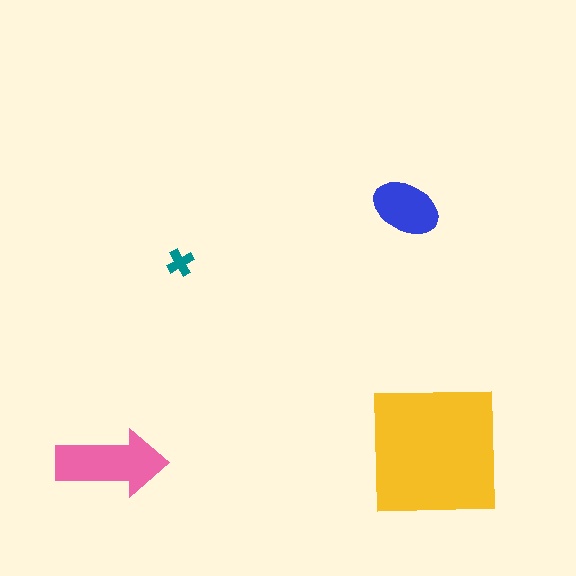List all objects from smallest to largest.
The teal cross, the blue ellipse, the pink arrow, the yellow square.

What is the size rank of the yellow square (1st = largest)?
1st.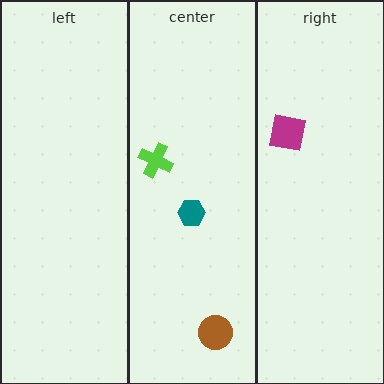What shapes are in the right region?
The magenta square.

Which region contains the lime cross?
The center region.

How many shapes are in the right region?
1.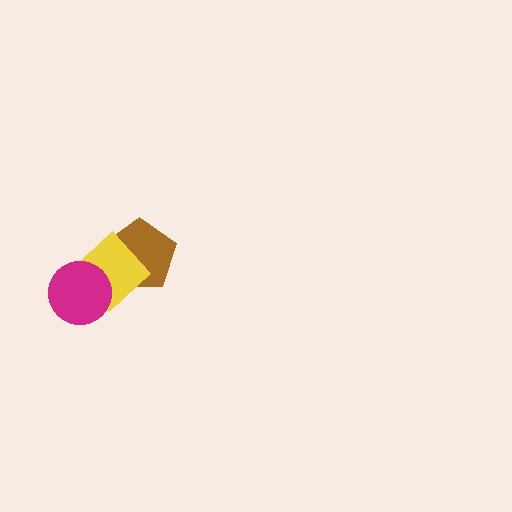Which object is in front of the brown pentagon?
The yellow diamond is in front of the brown pentagon.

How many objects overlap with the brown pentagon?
1 object overlaps with the brown pentagon.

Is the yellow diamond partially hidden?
Yes, it is partially covered by another shape.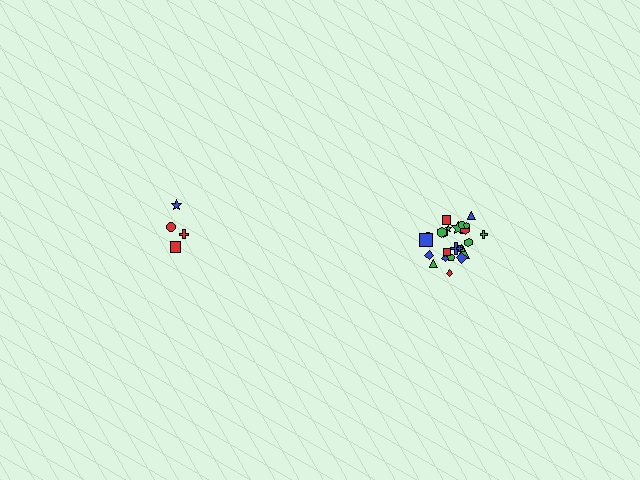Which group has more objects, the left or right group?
The right group.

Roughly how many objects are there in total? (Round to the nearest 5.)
Roughly 30 objects in total.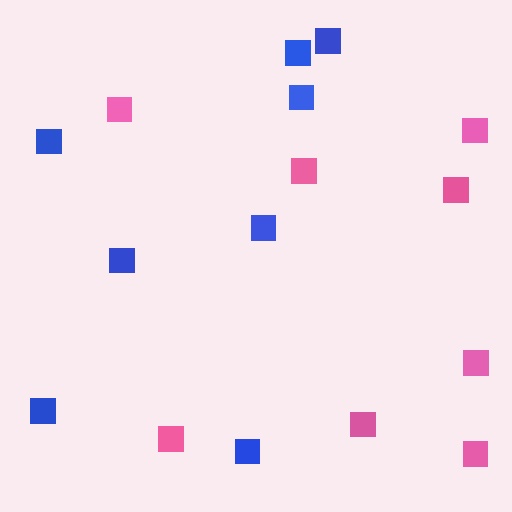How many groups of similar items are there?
There are 2 groups: one group of pink squares (8) and one group of blue squares (8).